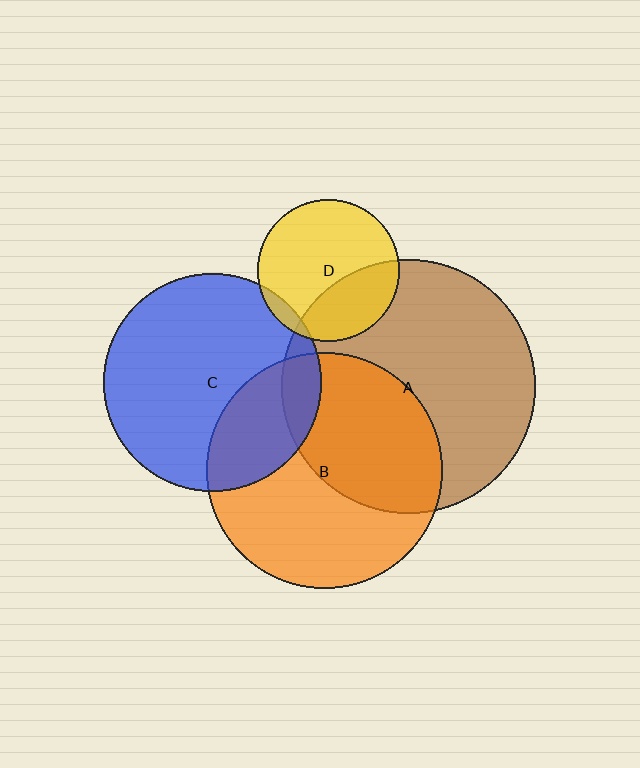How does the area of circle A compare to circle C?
Approximately 1.4 times.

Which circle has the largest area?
Circle A (brown).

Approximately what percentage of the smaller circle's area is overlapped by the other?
Approximately 5%.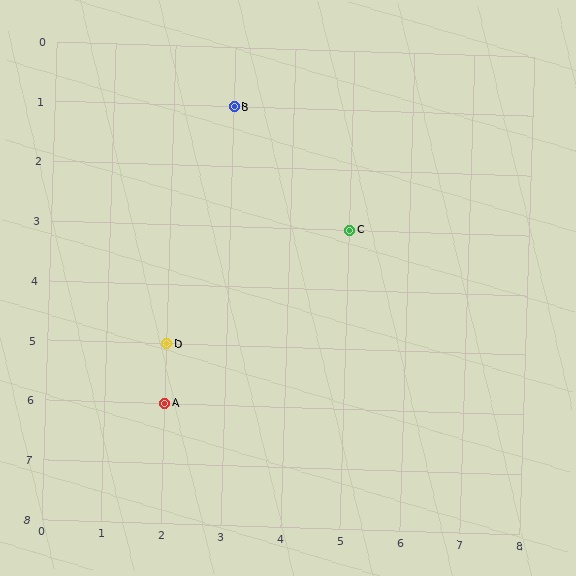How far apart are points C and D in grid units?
Points C and D are 3 columns and 2 rows apart (about 3.6 grid units diagonally).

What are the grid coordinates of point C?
Point C is at grid coordinates (5, 3).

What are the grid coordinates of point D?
Point D is at grid coordinates (2, 5).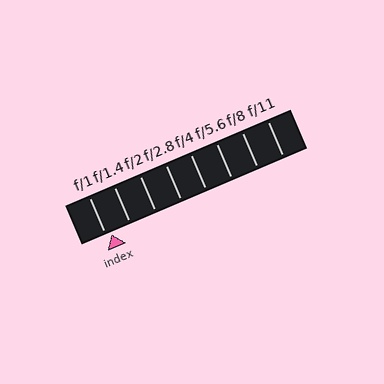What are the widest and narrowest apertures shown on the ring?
The widest aperture shown is f/1 and the narrowest is f/11.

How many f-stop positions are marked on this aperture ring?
There are 8 f-stop positions marked.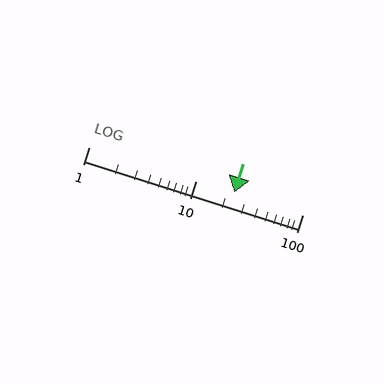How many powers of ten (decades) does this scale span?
The scale spans 2 decades, from 1 to 100.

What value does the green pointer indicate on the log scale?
The pointer indicates approximately 23.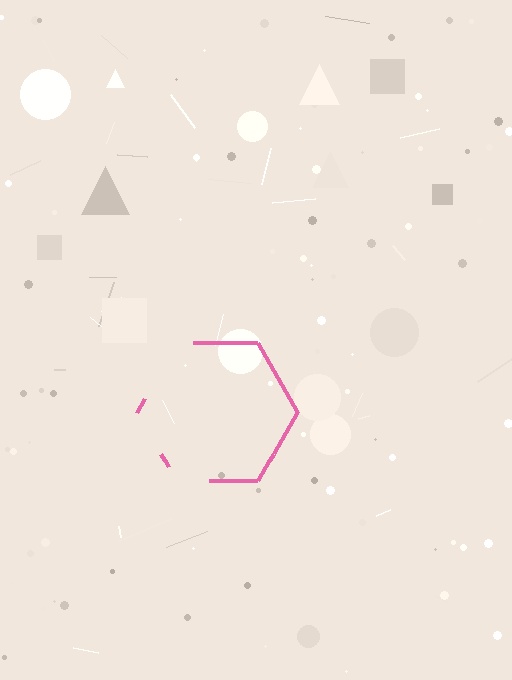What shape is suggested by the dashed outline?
The dashed outline suggests a hexagon.